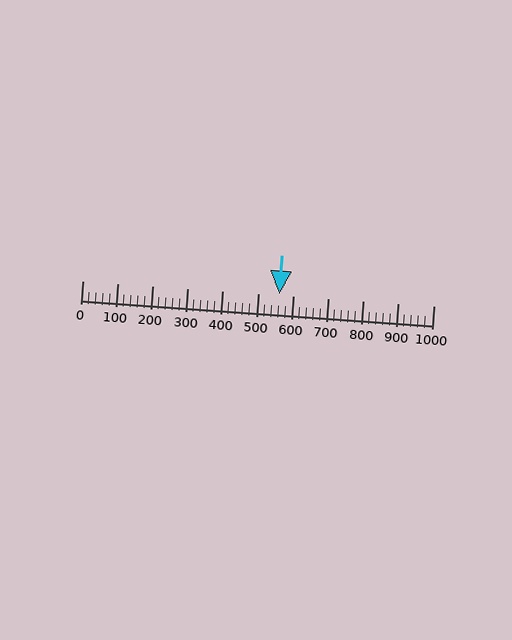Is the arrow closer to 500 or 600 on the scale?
The arrow is closer to 600.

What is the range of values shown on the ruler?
The ruler shows values from 0 to 1000.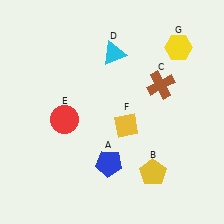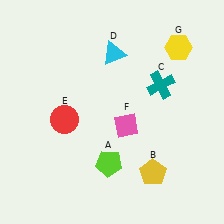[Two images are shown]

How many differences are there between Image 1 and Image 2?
There are 3 differences between the two images.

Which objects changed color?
A changed from blue to lime. C changed from brown to teal. F changed from yellow to pink.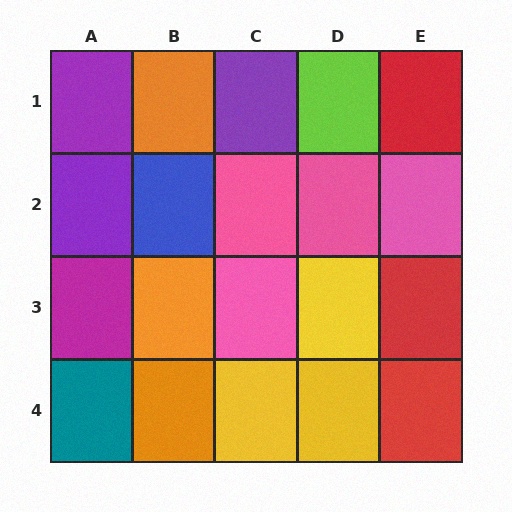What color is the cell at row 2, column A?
Purple.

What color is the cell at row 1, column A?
Purple.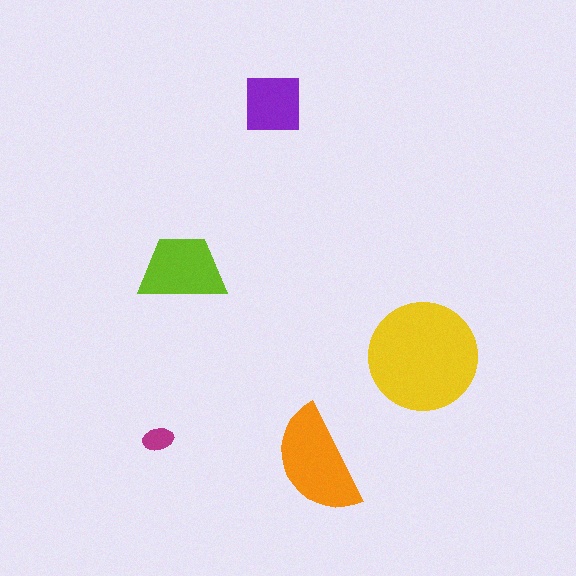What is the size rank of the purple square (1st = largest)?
4th.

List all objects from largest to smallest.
The yellow circle, the orange semicircle, the lime trapezoid, the purple square, the magenta ellipse.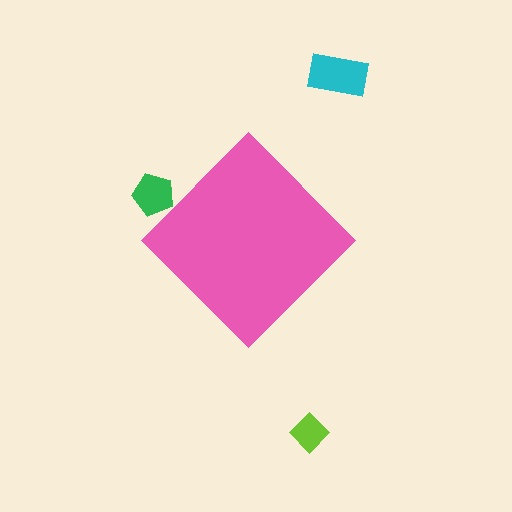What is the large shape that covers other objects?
A pink diamond.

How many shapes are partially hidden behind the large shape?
1 shape is partially hidden.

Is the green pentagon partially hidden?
Yes, the green pentagon is partially hidden behind the pink diamond.